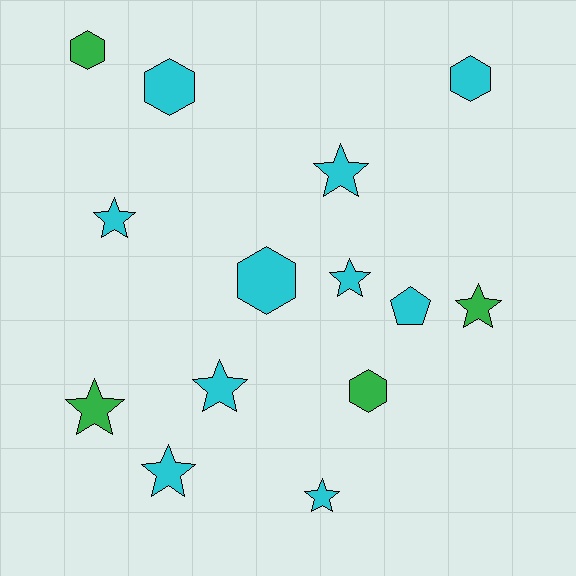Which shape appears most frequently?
Star, with 8 objects.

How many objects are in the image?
There are 14 objects.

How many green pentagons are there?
There are no green pentagons.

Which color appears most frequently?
Cyan, with 10 objects.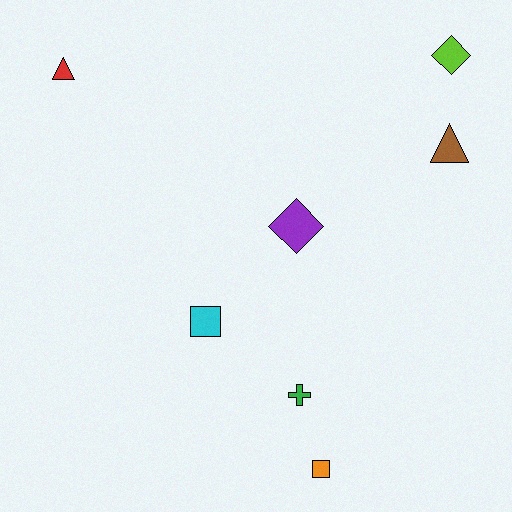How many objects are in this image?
There are 7 objects.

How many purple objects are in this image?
There is 1 purple object.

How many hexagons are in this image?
There are no hexagons.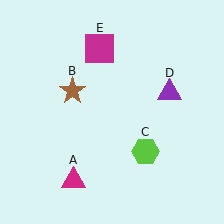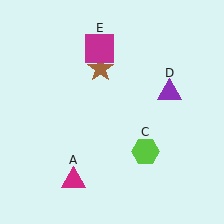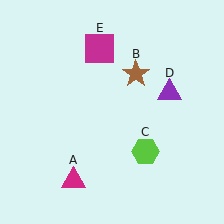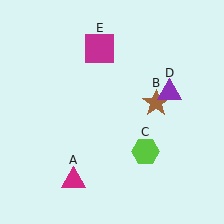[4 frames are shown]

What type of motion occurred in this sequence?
The brown star (object B) rotated clockwise around the center of the scene.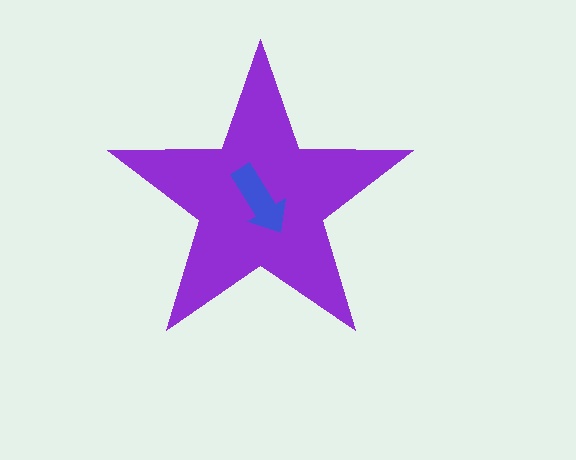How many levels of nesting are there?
2.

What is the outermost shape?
The purple star.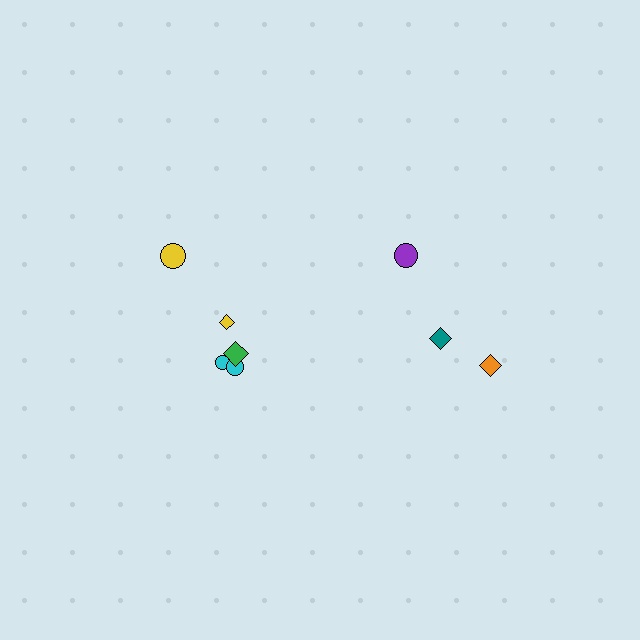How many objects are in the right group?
There are 3 objects.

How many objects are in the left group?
There are 5 objects.